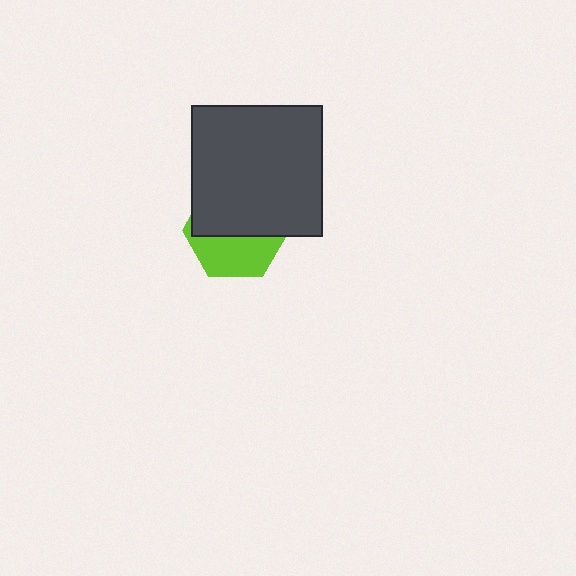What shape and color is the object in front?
The object in front is a dark gray square.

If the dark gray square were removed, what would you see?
You would see the complete lime hexagon.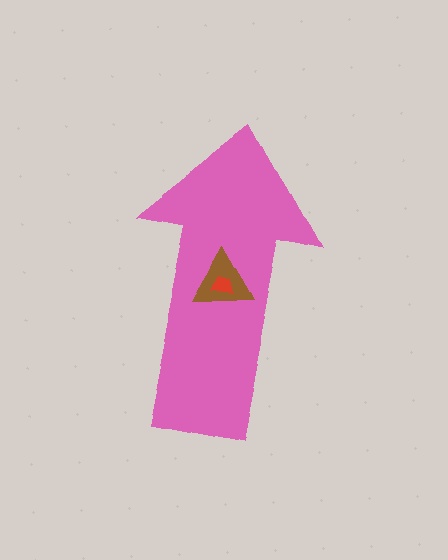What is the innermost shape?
The red trapezoid.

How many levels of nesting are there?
3.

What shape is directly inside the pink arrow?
The brown triangle.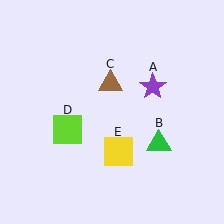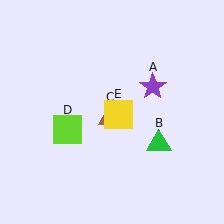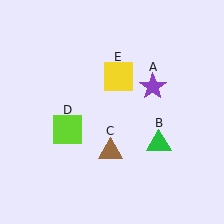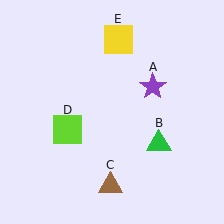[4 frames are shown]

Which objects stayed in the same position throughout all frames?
Purple star (object A) and green triangle (object B) and lime square (object D) remained stationary.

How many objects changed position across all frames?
2 objects changed position: brown triangle (object C), yellow square (object E).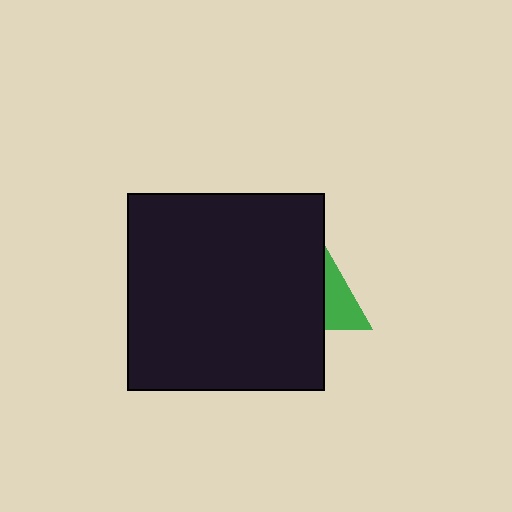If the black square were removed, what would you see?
You would see the complete green triangle.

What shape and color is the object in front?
The object in front is a black square.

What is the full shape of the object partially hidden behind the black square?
The partially hidden object is a green triangle.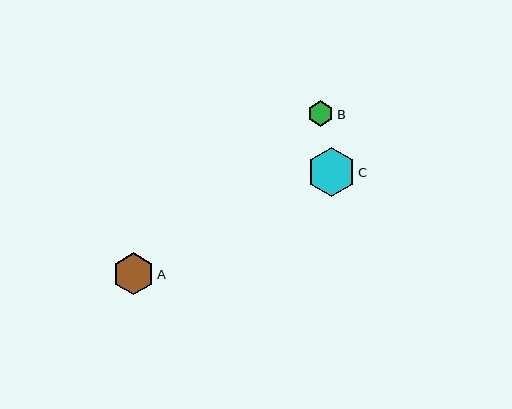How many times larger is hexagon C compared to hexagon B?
Hexagon C is approximately 1.9 times the size of hexagon B.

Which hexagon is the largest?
Hexagon C is the largest with a size of approximately 49 pixels.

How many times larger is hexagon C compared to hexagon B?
Hexagon C is approximately 1.9 times the size of hexagon B.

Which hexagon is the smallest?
Hexagon B is the smallest with a size of approximately 26 pixels.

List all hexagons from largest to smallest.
From largest to smallest: C, A, B.